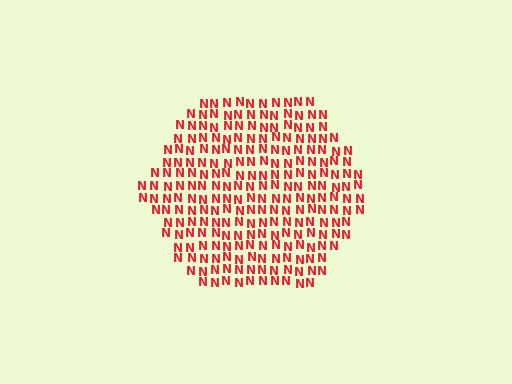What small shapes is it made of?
It is made of small letter N's.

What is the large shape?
The large shape is a hexagon.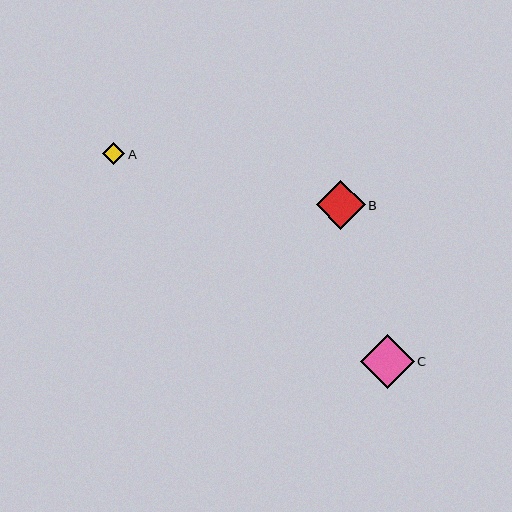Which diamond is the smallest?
Diamond A is the smallest with a size of approximately 23 pixels.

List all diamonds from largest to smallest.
From largest to smallest: C, B, A.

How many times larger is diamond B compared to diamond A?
Diamond B is approximately 2.1 times the size of diamond A.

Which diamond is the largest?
Diamond C is the largest with a size of approximately 54 pixels.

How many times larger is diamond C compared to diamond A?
Diamond C is approximately 2.4 times the size of diamond A.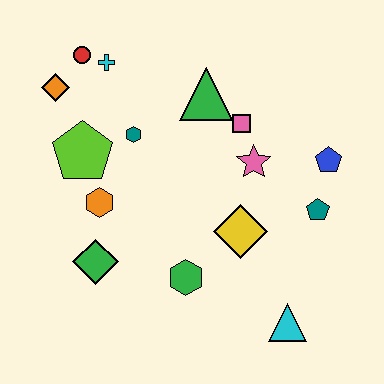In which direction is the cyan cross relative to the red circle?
The cyan cross is to the right of the red circle.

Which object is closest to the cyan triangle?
The yellow diamond is closest to the cyan triangle.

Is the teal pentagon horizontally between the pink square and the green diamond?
No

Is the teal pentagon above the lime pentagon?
No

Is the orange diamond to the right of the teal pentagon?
No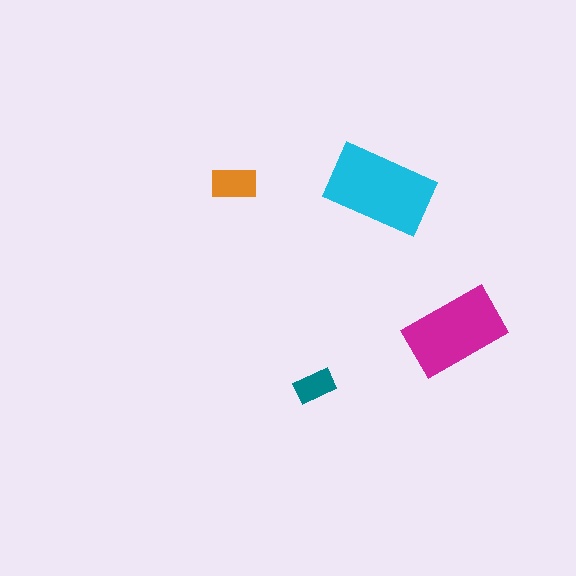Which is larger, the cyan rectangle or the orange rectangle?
The cyan one.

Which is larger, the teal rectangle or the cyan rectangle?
The cyan one.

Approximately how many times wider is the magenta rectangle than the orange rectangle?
About 2 times wider.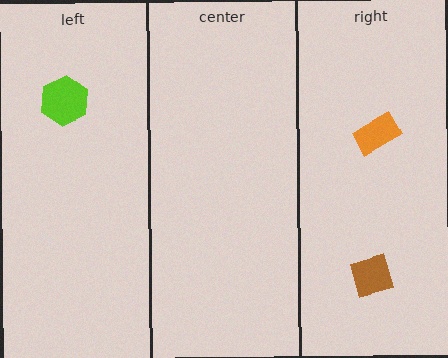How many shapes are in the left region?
1.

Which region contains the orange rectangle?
The right region.